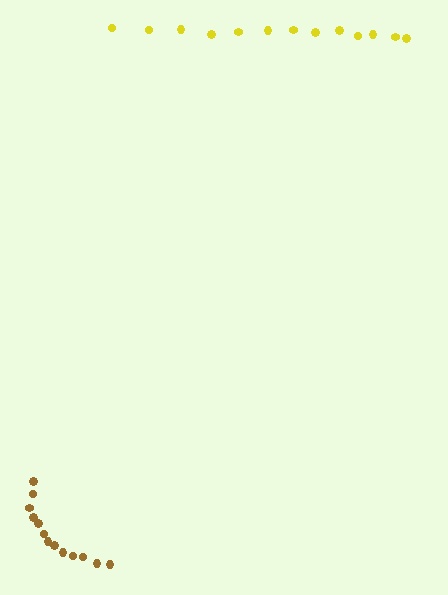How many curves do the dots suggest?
There are 2 distinct paths.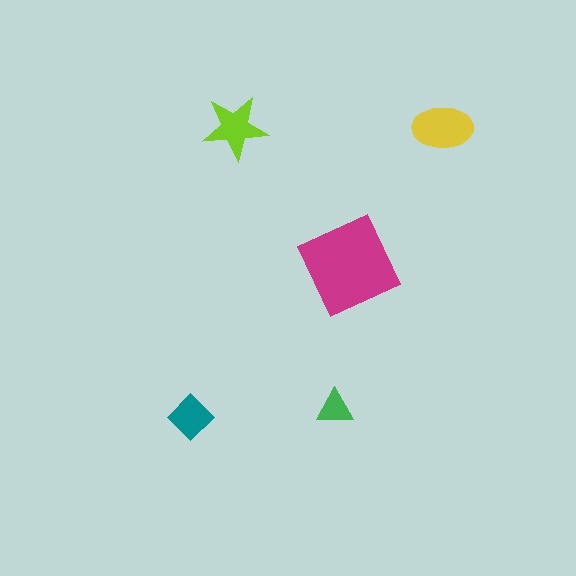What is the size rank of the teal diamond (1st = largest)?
4th.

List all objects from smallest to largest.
The green triangle, the teal diamond, the lime star, the yellow ellipse, the magenta square.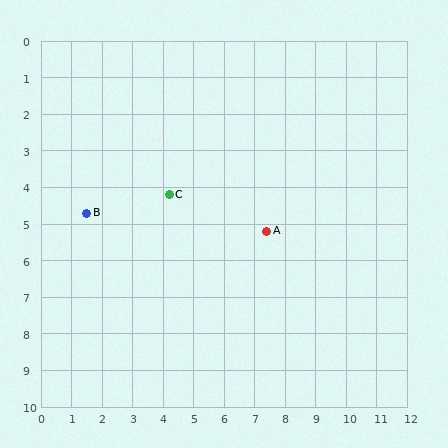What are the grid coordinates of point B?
Point B is at approximately (1.5, 4.7).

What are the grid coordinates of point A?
Point A is at approximately (7.4, 5.2).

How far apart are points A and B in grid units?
Points A and B are about 5.9 grid units apart.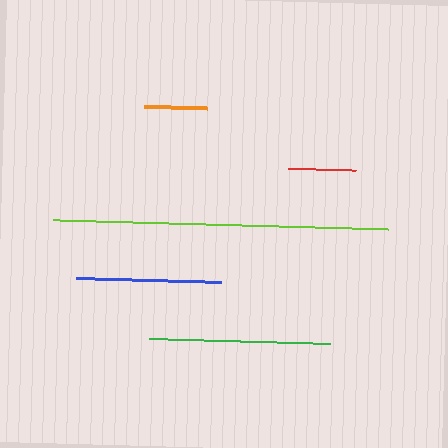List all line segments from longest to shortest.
From longest to shortest: lime, green, blue, red, orange.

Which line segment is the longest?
The lime line is the longest at approximately 336 pixels.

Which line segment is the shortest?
The orange line is the shortest at approximately 63 pixels.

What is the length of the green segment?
The green segment is approximately 181 pixels long.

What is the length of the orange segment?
The orange segment is approximately 63 pixels long.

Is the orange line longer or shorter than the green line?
The green line is longer than the orange line.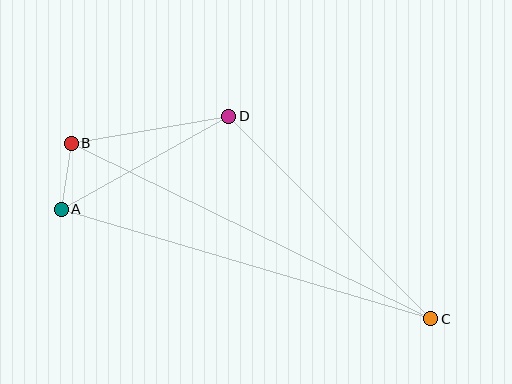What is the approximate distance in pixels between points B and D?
The distance between B and D is approximately 159 pixels.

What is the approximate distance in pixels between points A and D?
The distance between A and D is approximately 191 pixels.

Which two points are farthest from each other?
Points B and C are farthest from each other.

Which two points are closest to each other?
Points A and B are closest to each other.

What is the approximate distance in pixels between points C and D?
The distance between C and D is approximately 286 pixels.